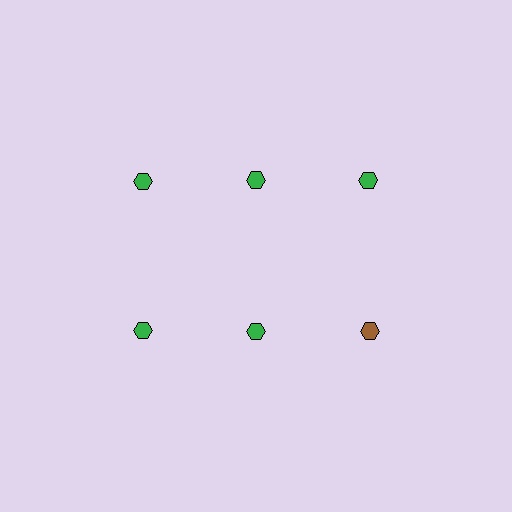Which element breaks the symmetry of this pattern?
The brown hexagon in the second row, center column breaks the symmetry. All other shapes are green hexagons.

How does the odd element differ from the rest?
It has a different color: brown instead of green.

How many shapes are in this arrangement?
There are 6 shapes arranged in a grid pattern.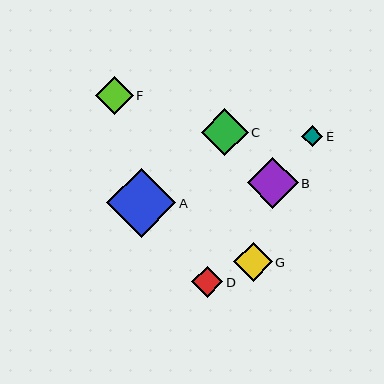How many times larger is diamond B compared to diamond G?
Diamond B is approximately 1.3 times the size of diamond G.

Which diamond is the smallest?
Diamond E is the smallest with a size of approximately 21 pixels.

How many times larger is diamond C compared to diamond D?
Diamond C is approximately 1.5 times the size of diamond D.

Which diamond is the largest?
Diamond A is the largest with a size of approximately 69 pixels.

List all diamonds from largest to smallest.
From largest to smallest: A, B, C, G, F, D, E.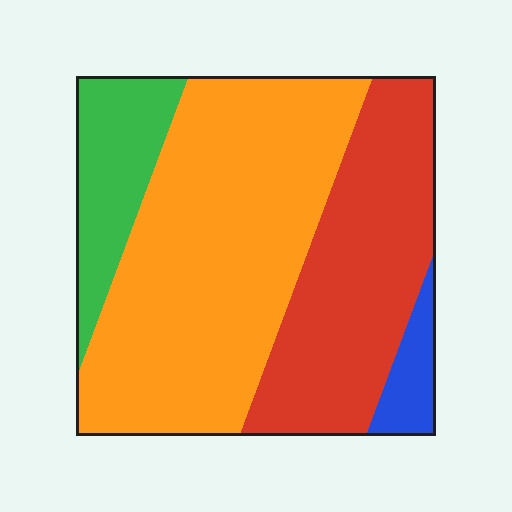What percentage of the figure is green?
Green takes up about one eighth (1/8) of the figure.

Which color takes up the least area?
Blue, at roughly 5%.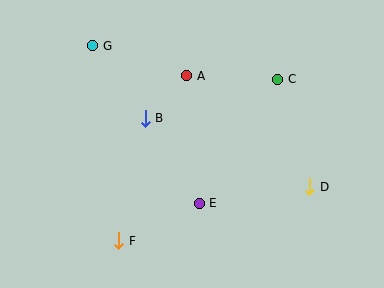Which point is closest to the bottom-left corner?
Point F is closest to the bottom-left corner.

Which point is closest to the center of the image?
Point B at (145, 118) is closest to the center.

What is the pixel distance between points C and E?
The distance between C and E is 147 pixels.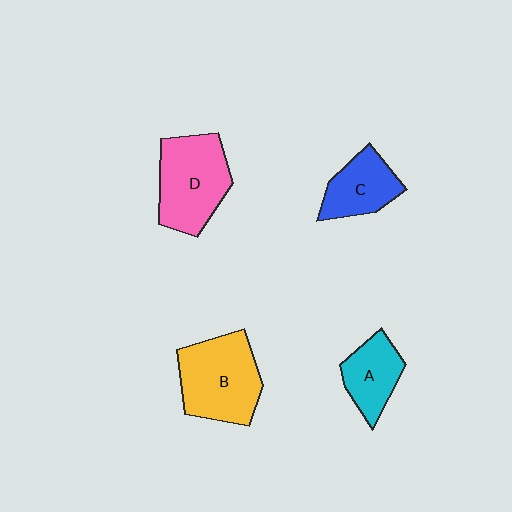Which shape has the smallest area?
Shape A (cyan).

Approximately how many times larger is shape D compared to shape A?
Approximately 1.6 times.